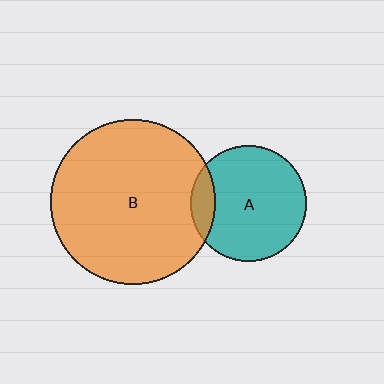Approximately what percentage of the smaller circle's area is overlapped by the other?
Approximately 10%.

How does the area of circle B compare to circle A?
Approximately 2.0 times.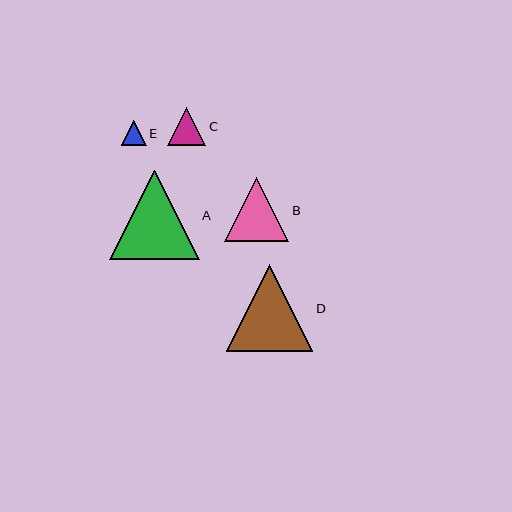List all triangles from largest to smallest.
From largest to smallest: A, D, B, C, E.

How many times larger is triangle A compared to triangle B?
Triangle A is approximately 1.4 times the size of triangle B.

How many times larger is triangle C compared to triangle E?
Triangle C is approximately 1.5 times the size of triangle E.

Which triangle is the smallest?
Triangle E is the smallest with a size of approximately 25 pixels.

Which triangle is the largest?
Triangle A is the largest with a size of approximately 89 pixels.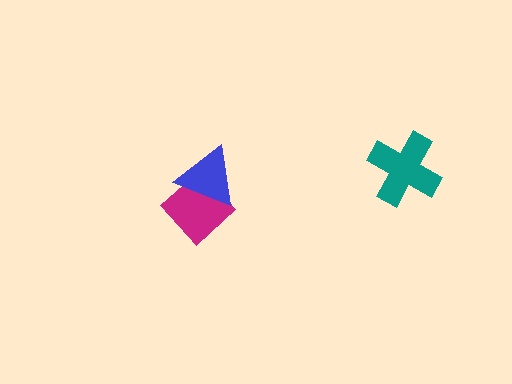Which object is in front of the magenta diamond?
The blue triangle is in front of the magenta diamond.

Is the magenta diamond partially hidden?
Yes, it is partially covered by another shape.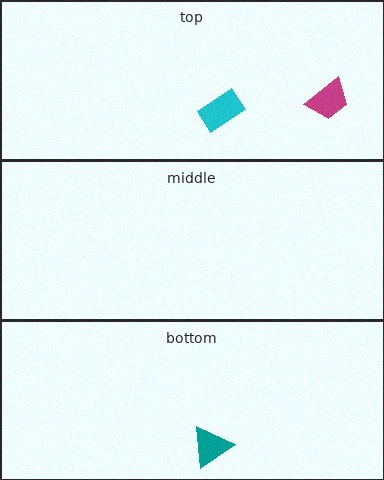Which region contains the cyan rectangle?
The top region.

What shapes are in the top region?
The magenta trapezoid, the cyan rectangle.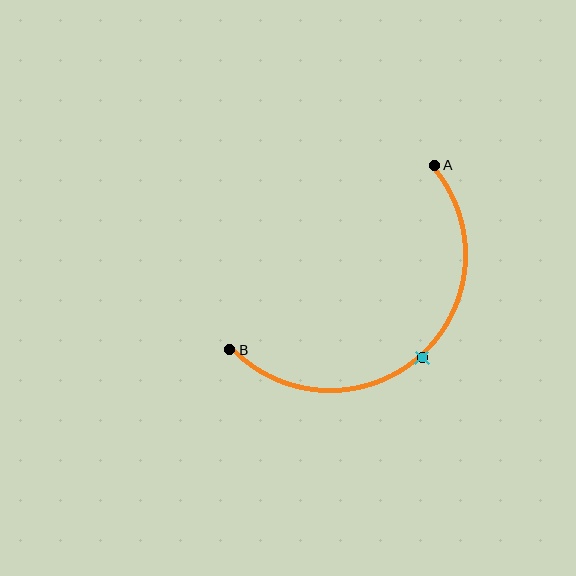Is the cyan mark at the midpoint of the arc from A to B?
Yes. The cyan mark lies on the arc at equal arc-length from both A and B — it is the arc midpoint.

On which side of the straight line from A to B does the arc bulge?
The arc bulges below and to the right of the straight line connecting A and B.